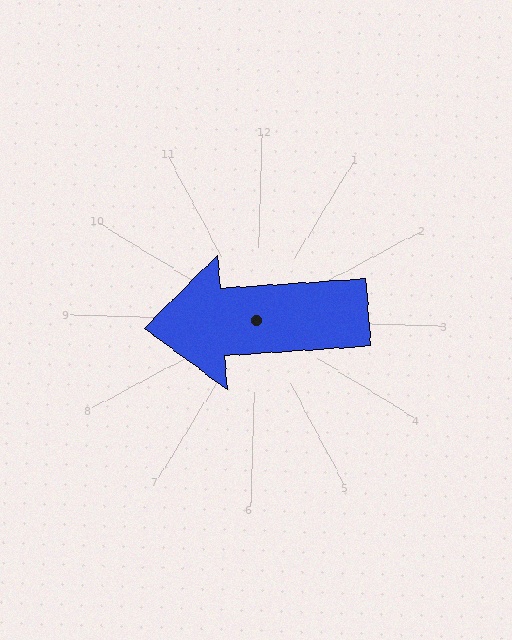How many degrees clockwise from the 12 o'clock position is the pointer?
Approximately 264 degrees.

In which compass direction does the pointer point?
West.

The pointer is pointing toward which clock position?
Roughly 9 o'clock.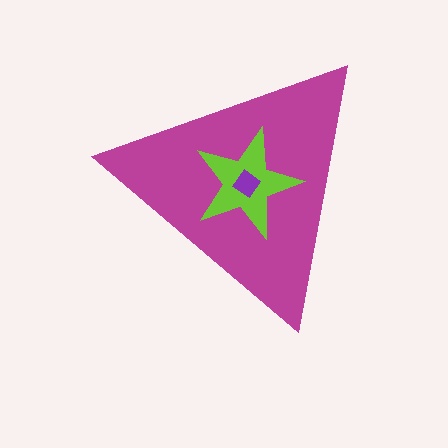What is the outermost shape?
The magenta triangle.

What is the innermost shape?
The purple diamond.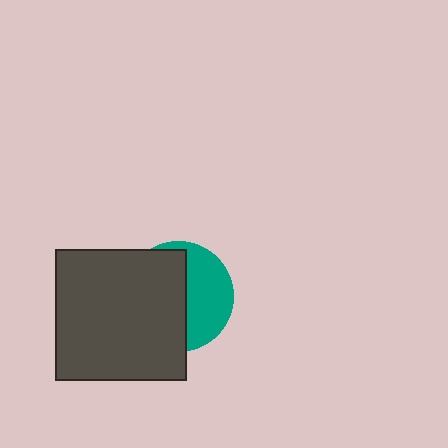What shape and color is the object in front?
The object in front is a dark gray square.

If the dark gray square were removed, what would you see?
You would see the complete teal circle.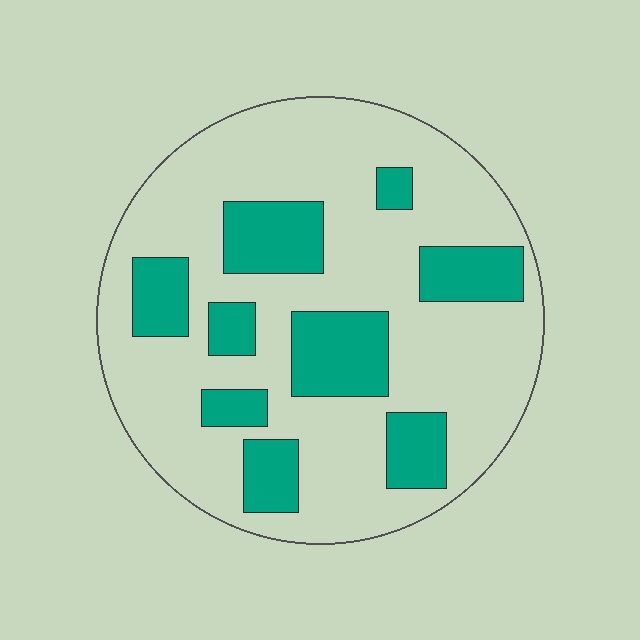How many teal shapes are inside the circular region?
9.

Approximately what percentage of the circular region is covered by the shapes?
Approximately 25%.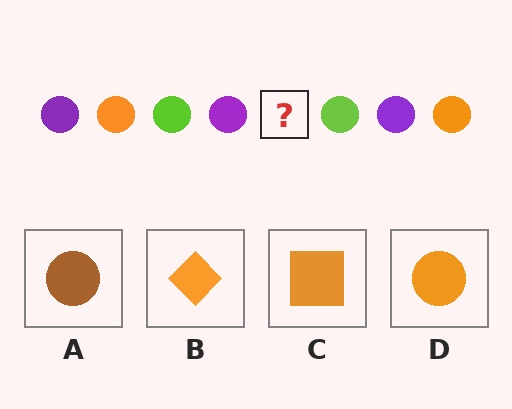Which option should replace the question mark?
Option D.